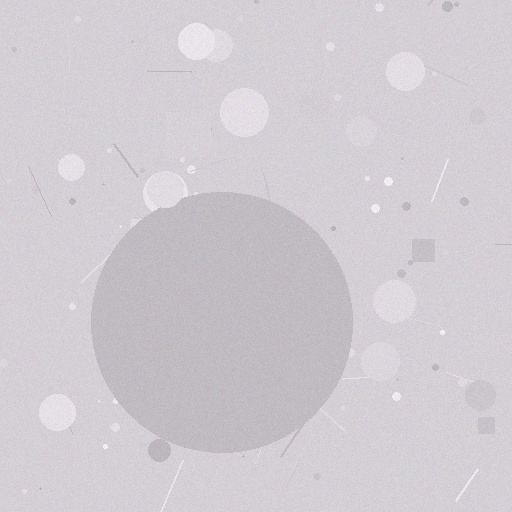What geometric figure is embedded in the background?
A circle is embedded in the background.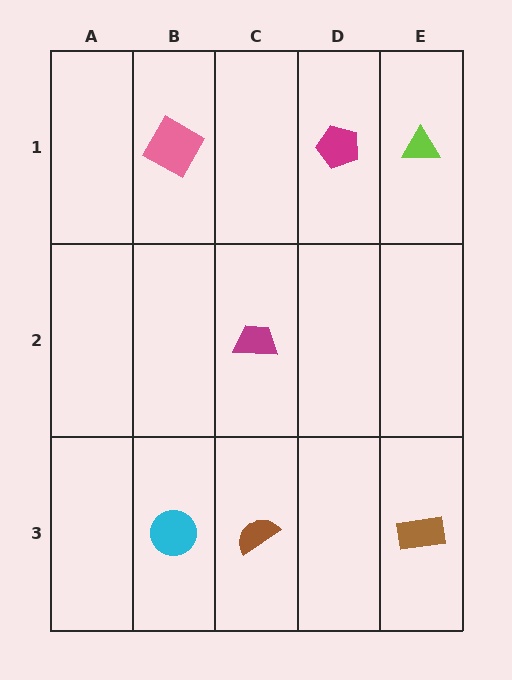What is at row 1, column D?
A magenta pentagon.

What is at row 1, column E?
A lime triangle.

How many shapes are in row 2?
1 shape.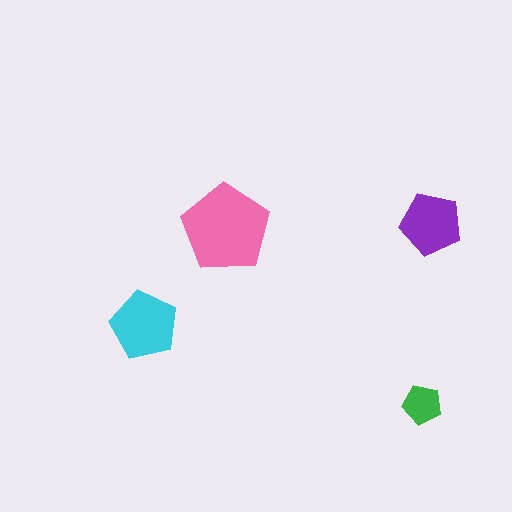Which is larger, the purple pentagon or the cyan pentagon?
The cyan one.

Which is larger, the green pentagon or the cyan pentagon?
The cyan one.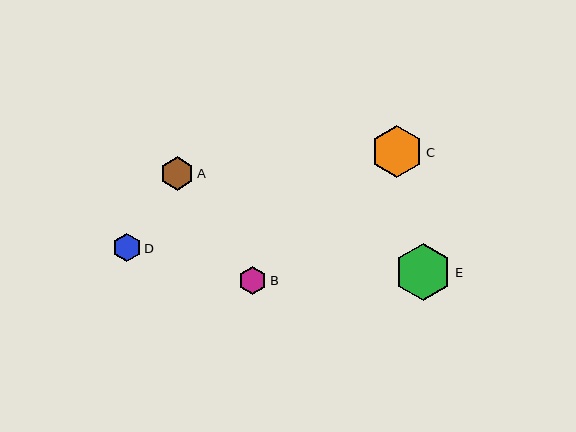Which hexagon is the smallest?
Hexagon B is the smallest with a size of approximately 28 pixels.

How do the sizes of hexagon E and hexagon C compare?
Hexagon E and hexagon C are approximately the same size.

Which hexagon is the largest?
Hexagon E is the largest with a size of approximately 57 pixels.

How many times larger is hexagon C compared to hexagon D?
Hexagon C is approximately 1.9 times the size of hexagon D.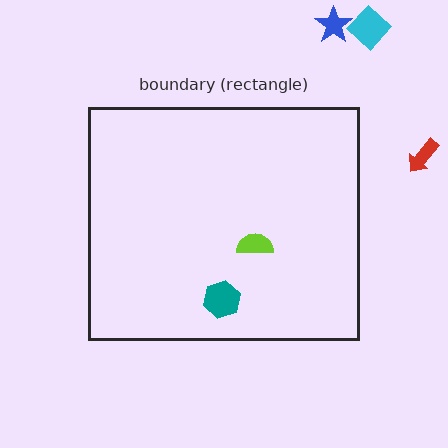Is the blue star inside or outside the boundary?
Outside.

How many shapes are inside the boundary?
2 inside, 3 outside.